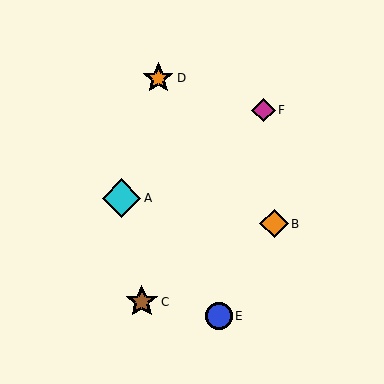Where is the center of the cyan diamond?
The center of the cyan diamond is at (122, 198).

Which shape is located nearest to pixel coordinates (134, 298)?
The brown star (labeled C) at (142, 302) is nearest to that location.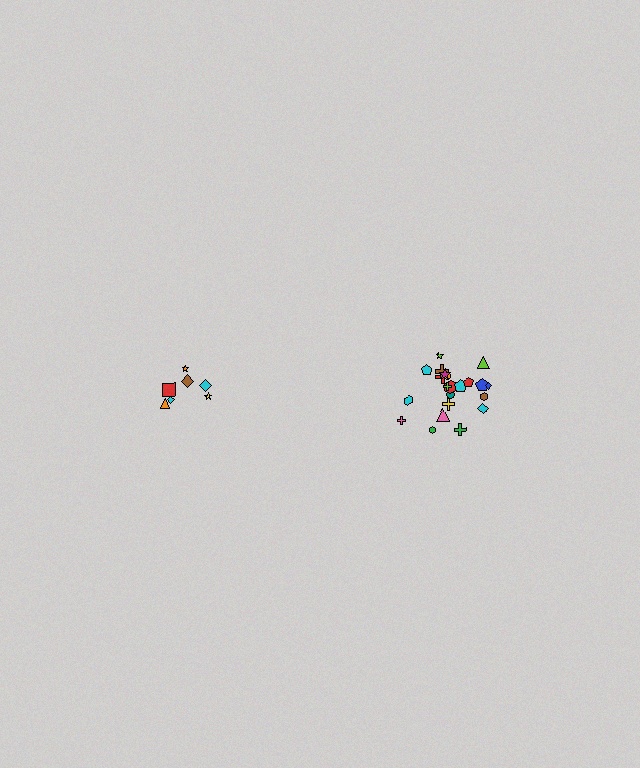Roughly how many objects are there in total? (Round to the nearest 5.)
Roughly 30 objects in total.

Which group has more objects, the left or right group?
The right group.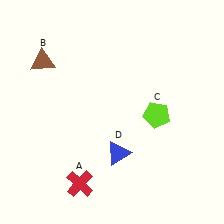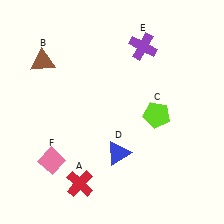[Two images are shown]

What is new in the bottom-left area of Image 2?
A pink diamond (F) was added in the bottom-left area of Image 2.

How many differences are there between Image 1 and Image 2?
There are 2 differences between the two images.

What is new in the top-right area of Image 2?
A purple cross (E) was added in the top-right area of Image 2.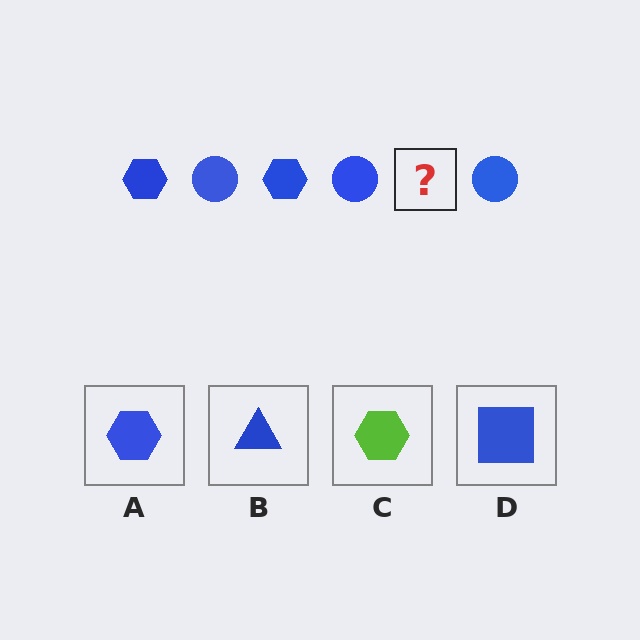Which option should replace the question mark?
Option A.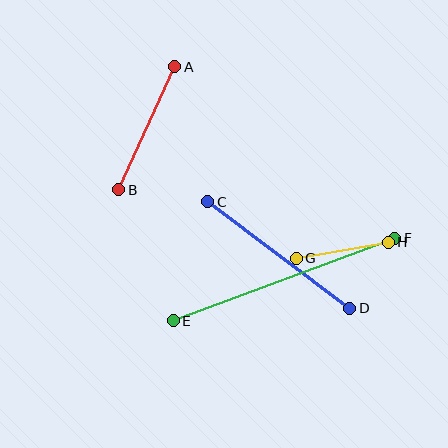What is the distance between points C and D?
The distance is approximately 177 pixels.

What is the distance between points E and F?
The distance is approximately 236 pixels.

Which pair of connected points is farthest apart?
Points E and F are farthest apart.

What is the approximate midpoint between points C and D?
The midpoint is at approximately (279, 255) pixels.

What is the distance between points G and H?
The distance is approximately 94 pixels.